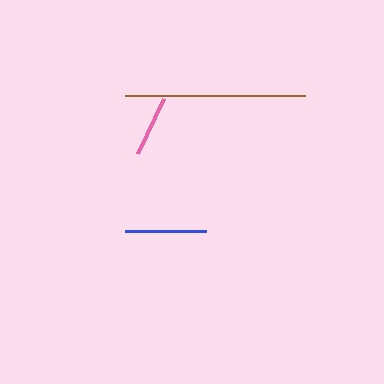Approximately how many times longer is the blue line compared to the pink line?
The blue line is approximately 1.3 times the length of the pink line.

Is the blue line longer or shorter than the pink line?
The blue line is longer than the pink line.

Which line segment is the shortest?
The pink line is the shortest at approximately 61 pixels.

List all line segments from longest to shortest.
From longest to shortest: brown, blue, pink.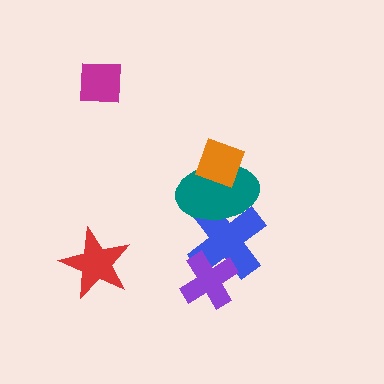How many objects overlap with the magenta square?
0 objects overlap with the magenta square.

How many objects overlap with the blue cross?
2 objects overlap with the blue cross.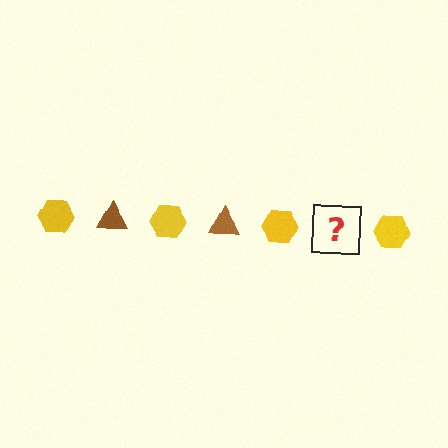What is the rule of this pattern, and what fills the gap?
The rule is that the pattern alternates between yellow hexagon and brown triangle. The gap should be filled with a brown triangle.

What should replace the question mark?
The question mark should be replaced with a brown triangle.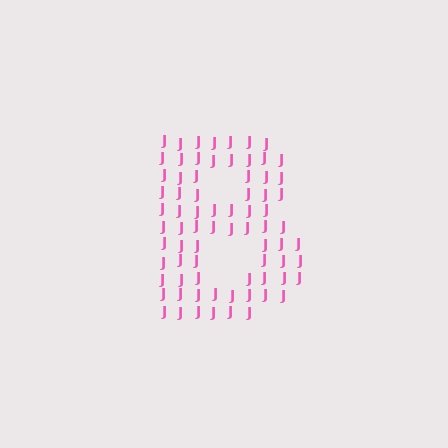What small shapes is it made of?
It is made of small letter J's.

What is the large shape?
The large shape is the letter B.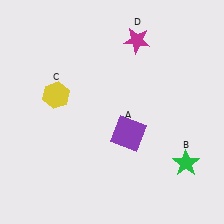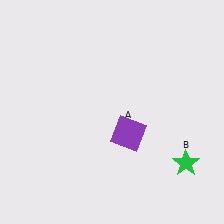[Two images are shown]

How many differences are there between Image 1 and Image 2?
There are 2 differences between the two images.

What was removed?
The yellow hexagon (C), the magenta star (D) were removed in Image 2.